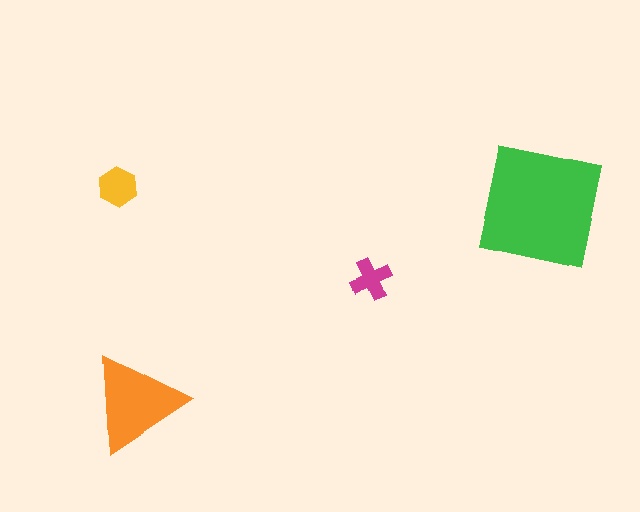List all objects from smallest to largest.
The magenta cross, the yellow hexagon, the orange triangle, the green square.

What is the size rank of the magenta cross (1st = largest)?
4th.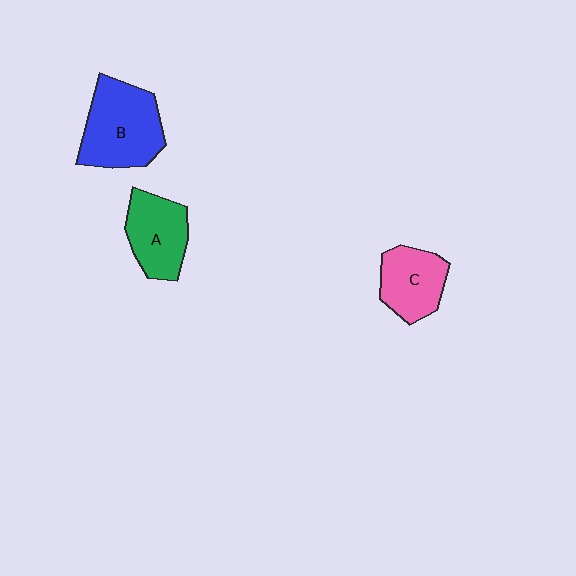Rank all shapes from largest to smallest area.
From largest to smallest: B (blue), A (green), C (pink).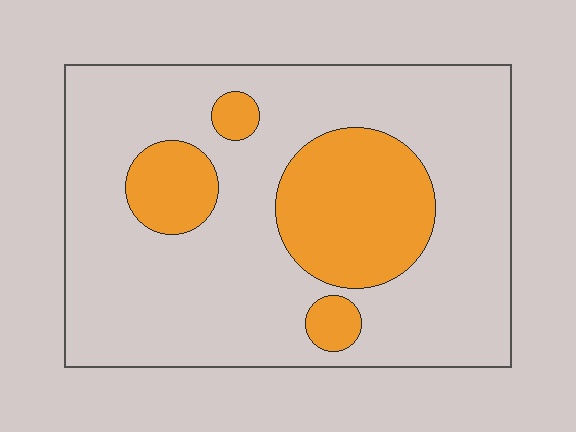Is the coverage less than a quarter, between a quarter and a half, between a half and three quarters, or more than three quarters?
Less than a quarter.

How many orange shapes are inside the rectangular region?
4.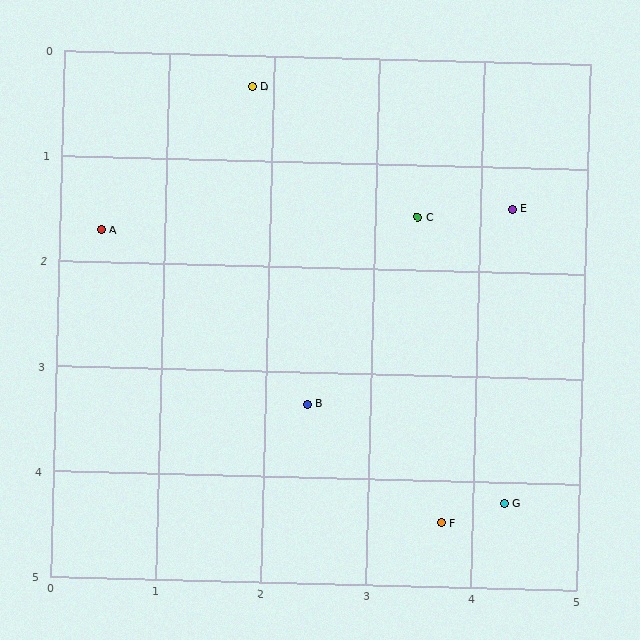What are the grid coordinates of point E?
Point E is at approximately (4.3, 1.4).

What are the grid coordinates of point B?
Point B is at approximately (2.4, 3.3).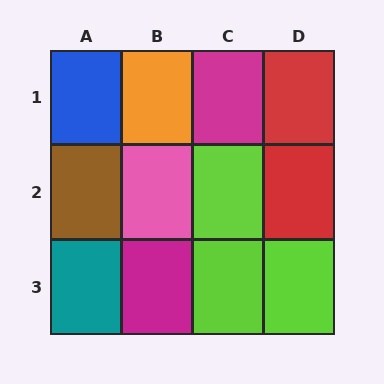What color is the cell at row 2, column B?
Pink.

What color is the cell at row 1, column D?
Red.